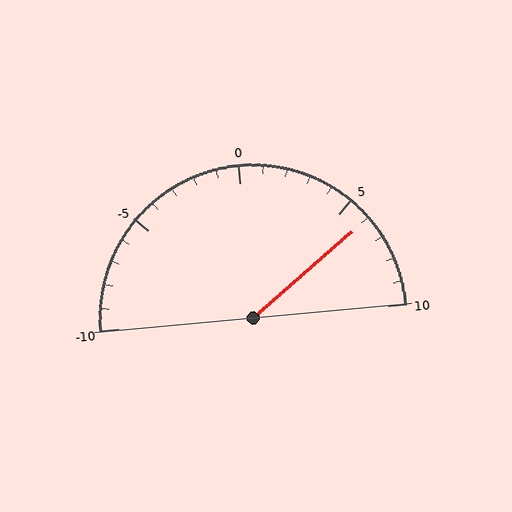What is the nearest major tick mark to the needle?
The nearest major tick mark is 5.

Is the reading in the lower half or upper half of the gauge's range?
The reading is in the upper half of the range (-10 to 10).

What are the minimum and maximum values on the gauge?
The gauge ranges from -10 to 10.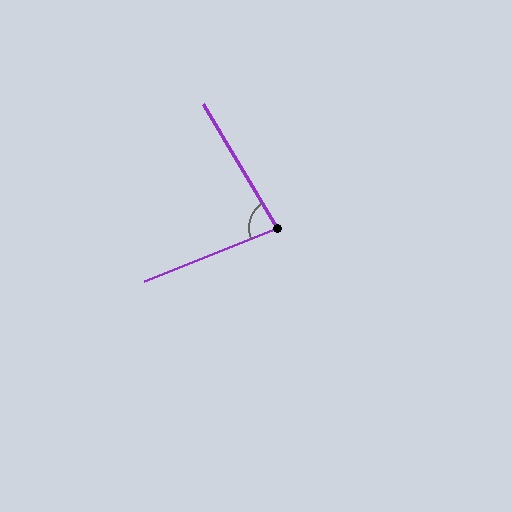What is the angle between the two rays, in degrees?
Approximately 81 degrees.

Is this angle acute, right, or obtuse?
It is acute.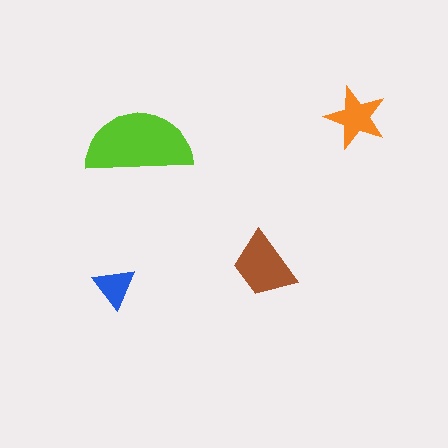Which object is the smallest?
The blue triangle.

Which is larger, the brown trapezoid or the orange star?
The brown trapezoid.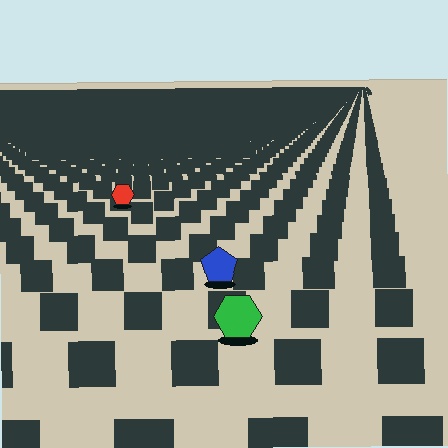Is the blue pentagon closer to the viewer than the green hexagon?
No. The green hexagon is closer — you can tell from the texture gradient: the ground texture is coarser near it.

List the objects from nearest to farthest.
From nearest to farthest: the green hexagon, the blue pentagon, the red hexagon.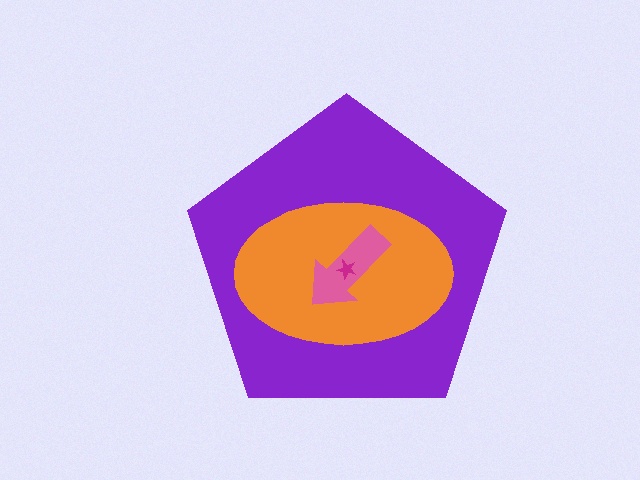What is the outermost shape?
The purple pentagon.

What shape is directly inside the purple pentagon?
The orange ellipse.